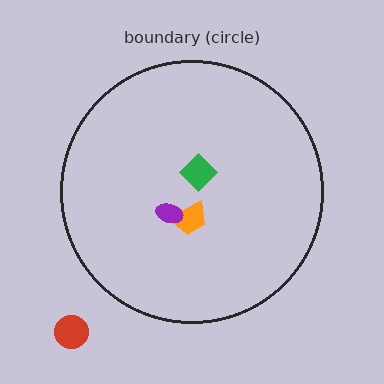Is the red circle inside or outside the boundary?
Outside.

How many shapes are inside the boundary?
3 inside, 1 outside.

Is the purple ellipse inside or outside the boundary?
Inside.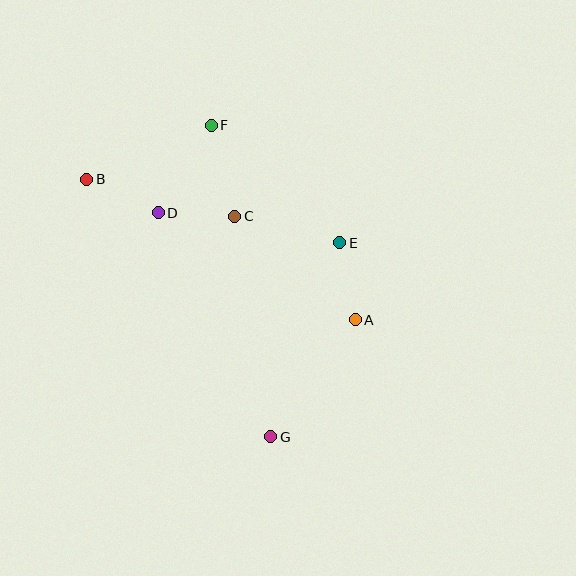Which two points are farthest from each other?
Points F and G are farthest from each other.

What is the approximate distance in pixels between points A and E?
The distance between A and E is approximately 78 pixels.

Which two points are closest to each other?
Points C and D are closest to each other.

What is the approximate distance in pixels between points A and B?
The distance between A and B is approximately 303 pixels.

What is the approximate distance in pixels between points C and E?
The distance between C and E is approximately 108 pixels.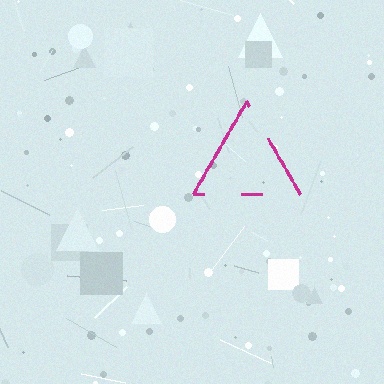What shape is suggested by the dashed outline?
The dashed outline suggests a triangle.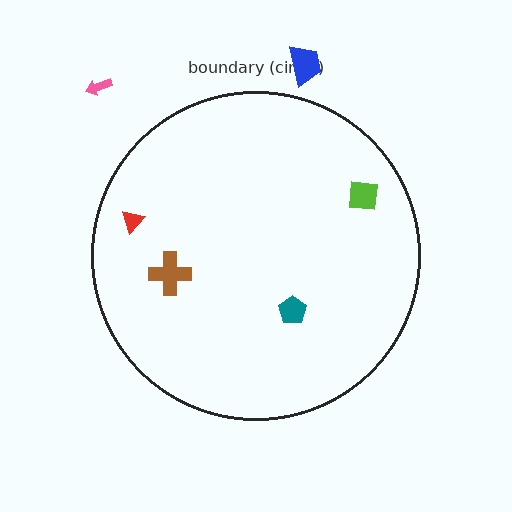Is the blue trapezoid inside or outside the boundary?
Outside.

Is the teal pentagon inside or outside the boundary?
Inside.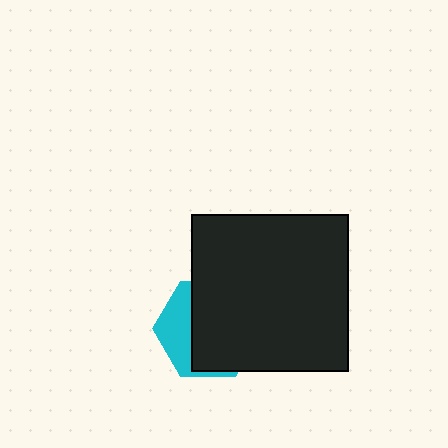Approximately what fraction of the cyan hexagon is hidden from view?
Roughly 66% of the cyan hexagon is hidden behind the black square.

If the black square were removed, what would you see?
You would see the complete cyan hexagon.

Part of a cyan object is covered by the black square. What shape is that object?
It is a hexagon.